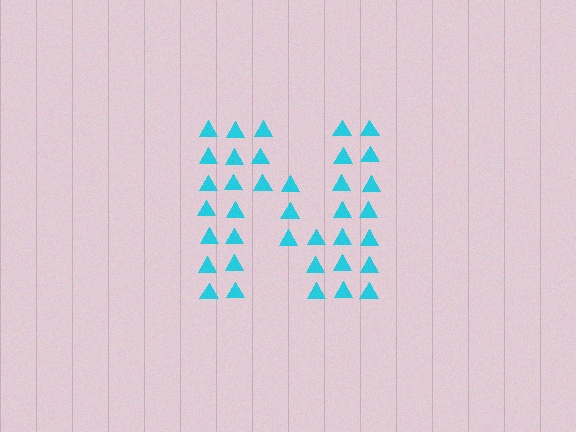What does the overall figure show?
The overall figure shows the letter N.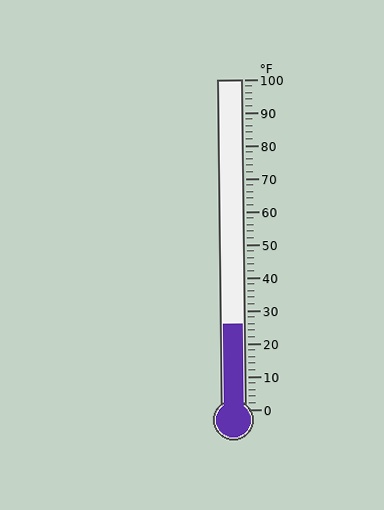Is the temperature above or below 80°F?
The temperature is below 80°F.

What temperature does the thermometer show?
The thermometer shows approximately 26°F.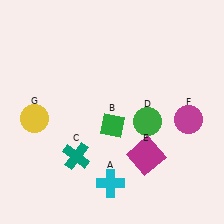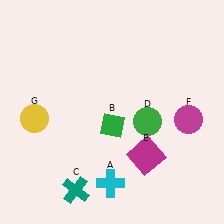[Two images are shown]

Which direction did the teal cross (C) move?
The teal cross (C) moved down.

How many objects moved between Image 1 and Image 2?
1 object moved between the two images.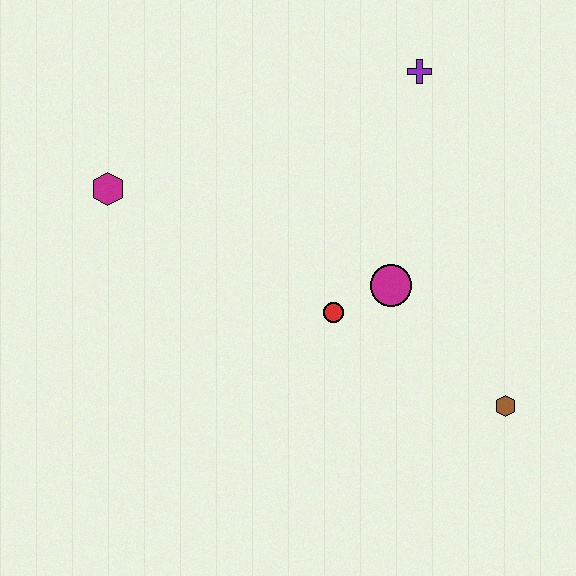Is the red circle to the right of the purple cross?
No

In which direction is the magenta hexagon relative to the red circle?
The magenta hexagon is to the left of the red circle.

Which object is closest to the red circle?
The magenta circle is closest to the red circle.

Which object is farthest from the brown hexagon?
The magenta hexagon is farthest from the brown hexagon.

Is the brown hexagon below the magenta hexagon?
Yes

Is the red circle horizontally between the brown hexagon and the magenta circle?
No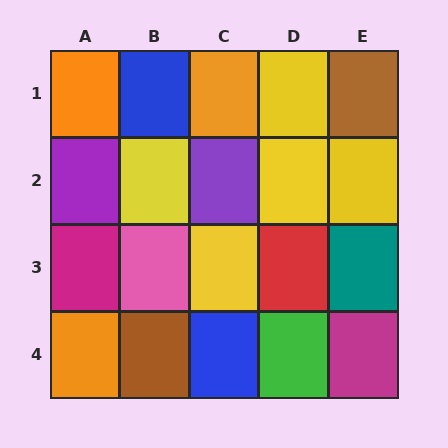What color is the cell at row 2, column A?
Purple.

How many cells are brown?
2 cells are brown.